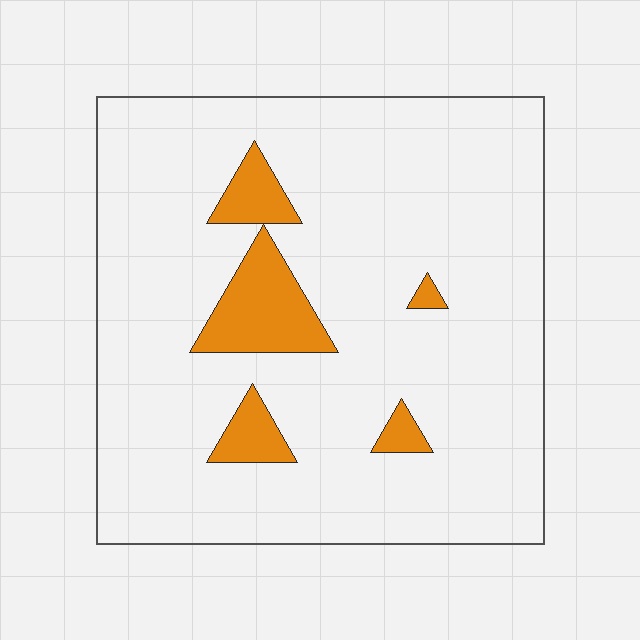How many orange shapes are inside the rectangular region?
5.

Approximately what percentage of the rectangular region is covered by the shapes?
Approximately 10%.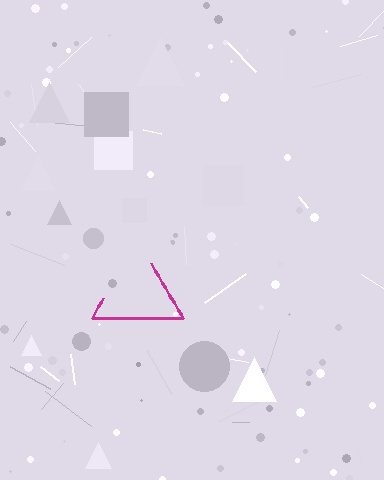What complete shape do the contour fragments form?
The contour fragments form a triangle.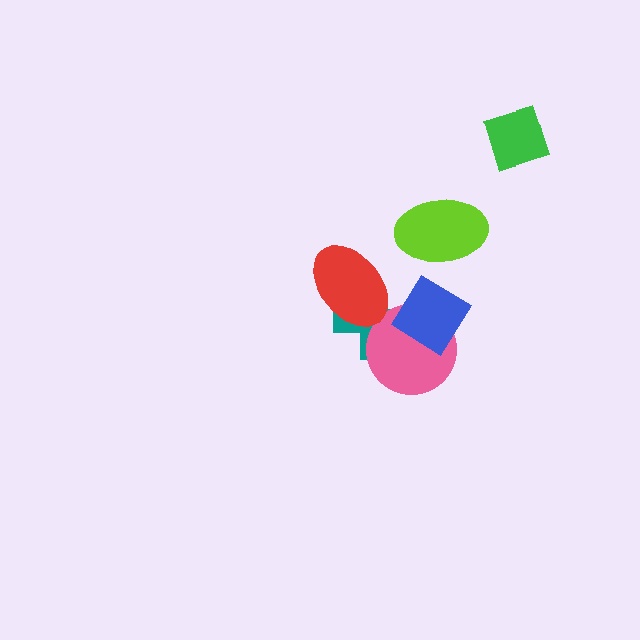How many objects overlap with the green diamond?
0 objects overlap with the green diamond.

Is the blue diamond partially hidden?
No, no other shape covers it.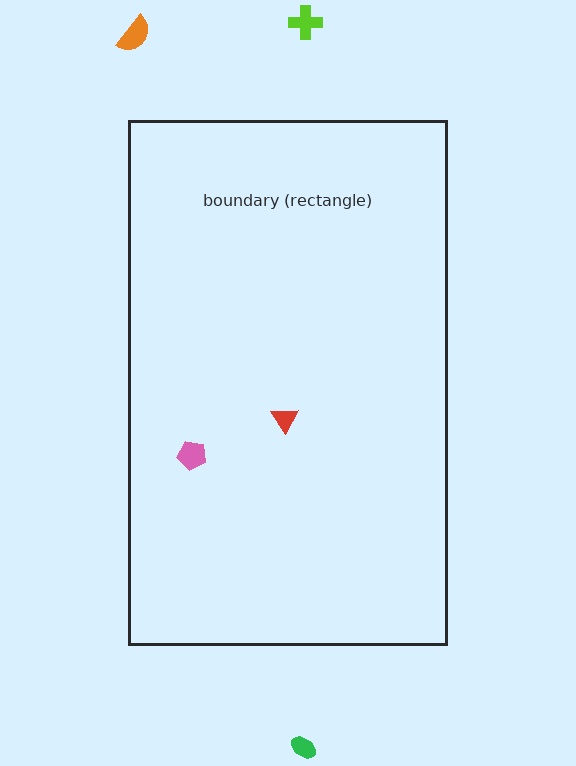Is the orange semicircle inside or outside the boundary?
Outside.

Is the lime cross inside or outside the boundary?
Outside.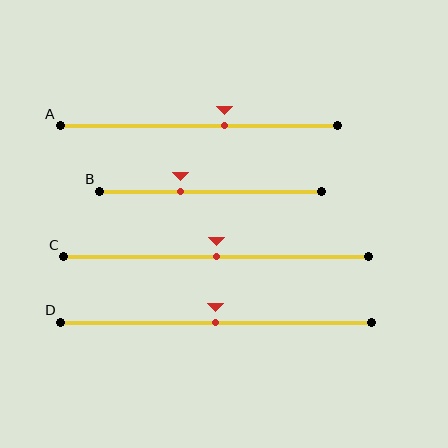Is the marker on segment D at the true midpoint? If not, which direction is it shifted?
Yes, the marker on segment D is at the true midpoint.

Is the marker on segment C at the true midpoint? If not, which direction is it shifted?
Yes, the marker on segment C is at the true midpoint.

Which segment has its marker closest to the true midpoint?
Segment C has its marker closest to the true midpoint.